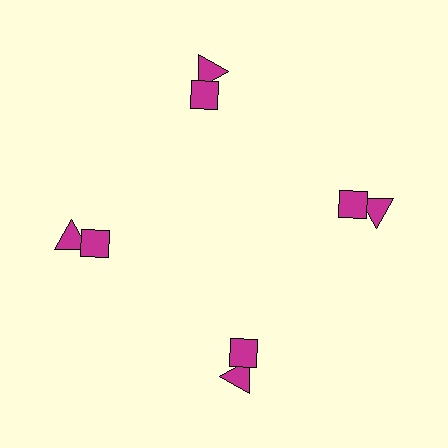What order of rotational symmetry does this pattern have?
This pattern has 4-fold rotational symmetry.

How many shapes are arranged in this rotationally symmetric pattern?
There are 8 shapes, arranged in 4 groups of 2.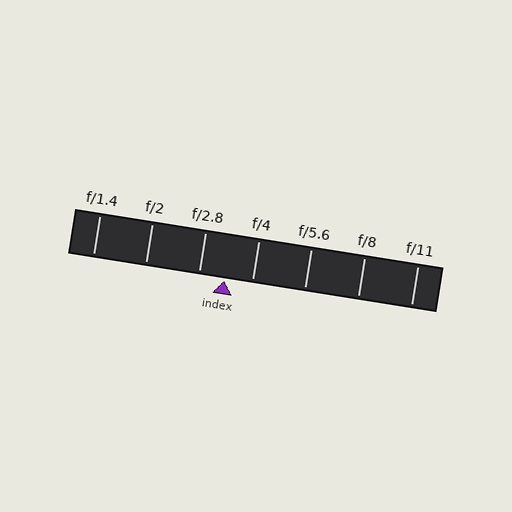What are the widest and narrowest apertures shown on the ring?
The widest aperture shown is f/1.4 and the narrowest is f/11.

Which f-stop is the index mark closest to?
The index mark is closest to f/2.8.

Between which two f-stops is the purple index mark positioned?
The index mark is between f/2.8 and f/4.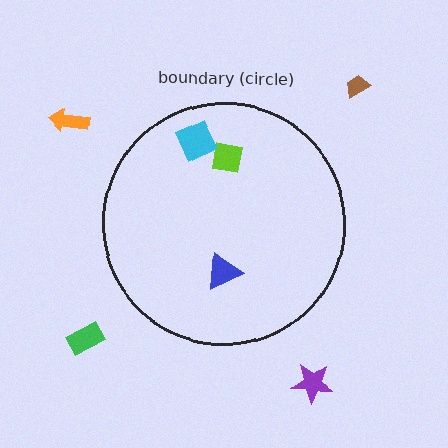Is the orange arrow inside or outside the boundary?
Outside.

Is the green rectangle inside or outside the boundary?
Outside.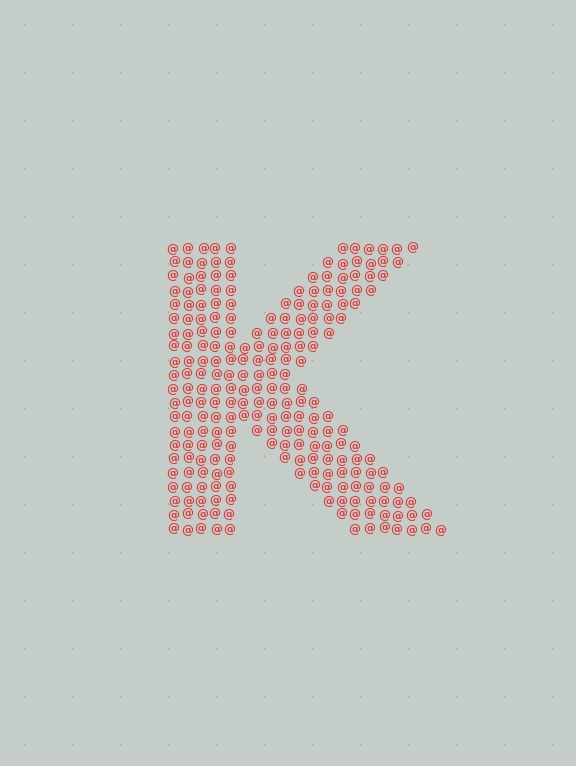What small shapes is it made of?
It is made of small at signs.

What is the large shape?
The large shape is the letter K.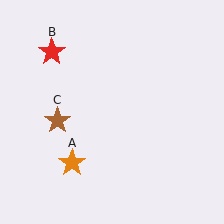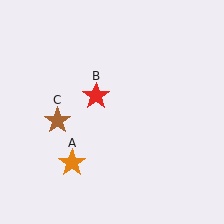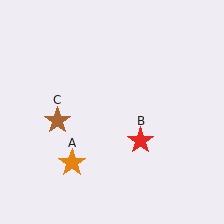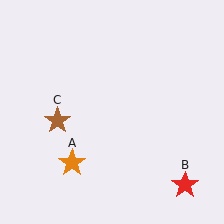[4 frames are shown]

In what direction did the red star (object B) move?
The red star (object B) moved down and to the right.